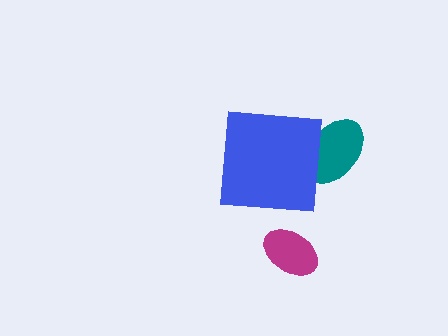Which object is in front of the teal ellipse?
The blue square is in front of the teal ellipse.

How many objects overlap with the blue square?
1 object overlaps with the blue square.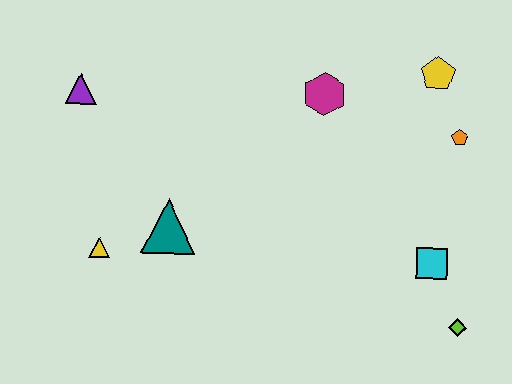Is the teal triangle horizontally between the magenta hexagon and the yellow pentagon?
No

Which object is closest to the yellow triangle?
The teal triangle is closest to the yellow triangle.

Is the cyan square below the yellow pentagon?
Yes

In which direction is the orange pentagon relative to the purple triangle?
The orange pentagon is to the right of the purple triangle.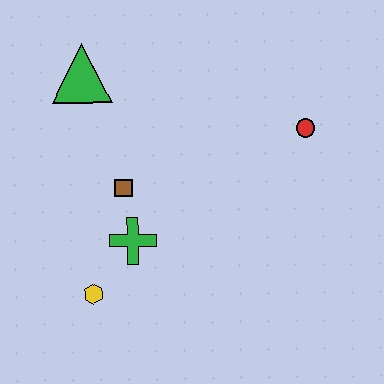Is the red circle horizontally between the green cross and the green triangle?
No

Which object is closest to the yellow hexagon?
The green cross is closest to the yellow hexagon.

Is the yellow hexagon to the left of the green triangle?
No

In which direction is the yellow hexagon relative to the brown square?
The yellow hexagon is below the brown square.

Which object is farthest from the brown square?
The red circle is farthest from the brown square.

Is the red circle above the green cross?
Yes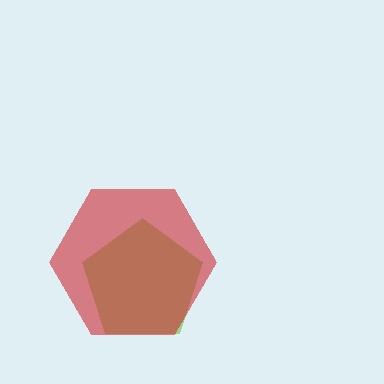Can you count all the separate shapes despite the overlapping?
Yes, there are 2 separate shapes.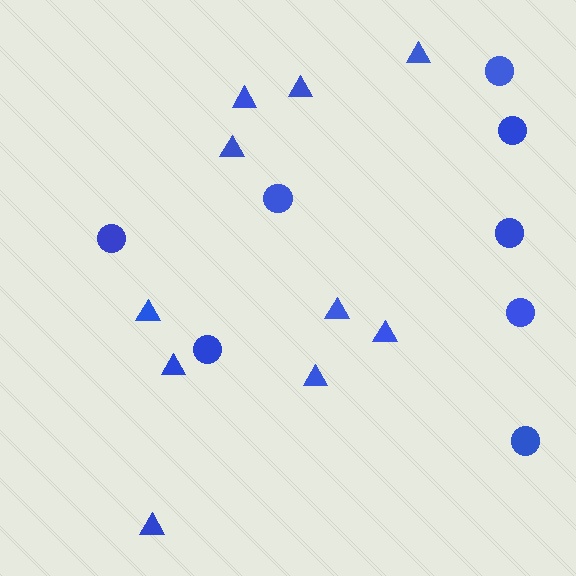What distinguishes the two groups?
There are 2 groups: one group of circles (8) and one group of triangles (10).